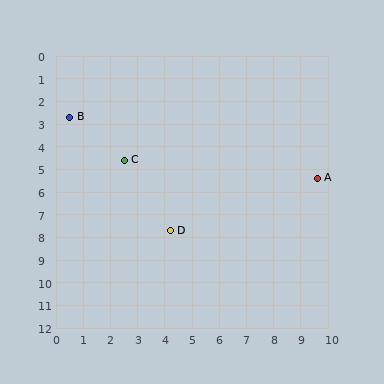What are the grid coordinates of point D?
Point D is at approximately (4.2, 7.7).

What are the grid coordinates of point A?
Point A is at approximately (9.6, 5.4).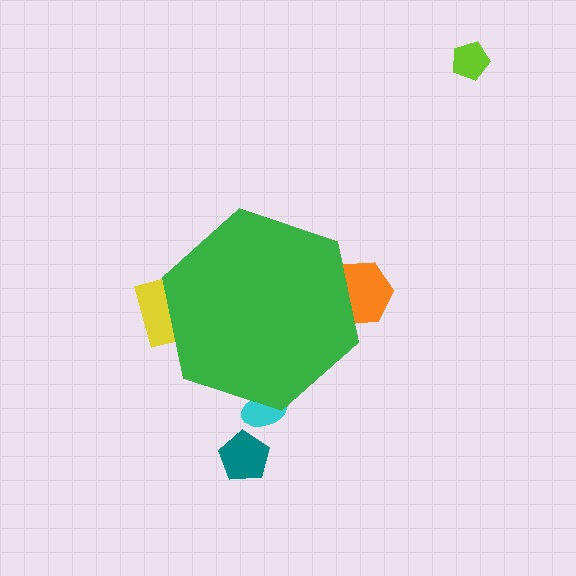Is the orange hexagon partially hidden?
Yes, the orange hexagon is partially hidden behind the green hexagon.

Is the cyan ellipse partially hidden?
Yes, the cyan ellipse is partially hidden behind the green hexagon.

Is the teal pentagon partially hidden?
No, the teal pentagon is fully visible.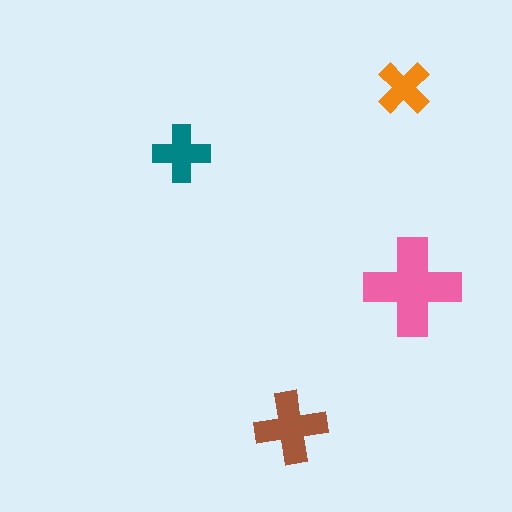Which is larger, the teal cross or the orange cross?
The teal one.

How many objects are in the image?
There are 4 objects in the image.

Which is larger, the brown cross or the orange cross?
The brown one.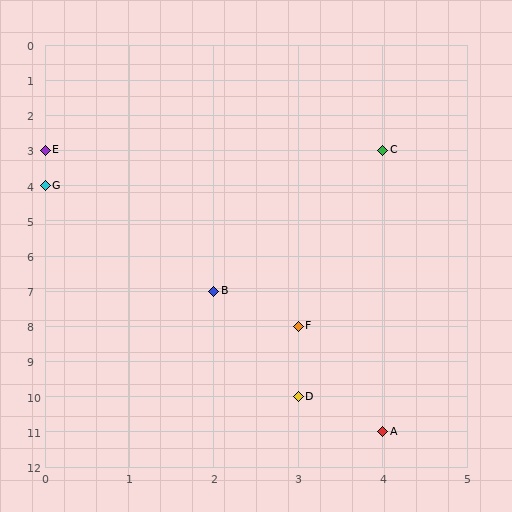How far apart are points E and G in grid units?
Points E and G are 1 row apart.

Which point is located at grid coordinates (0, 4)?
Point G is at (0, 4).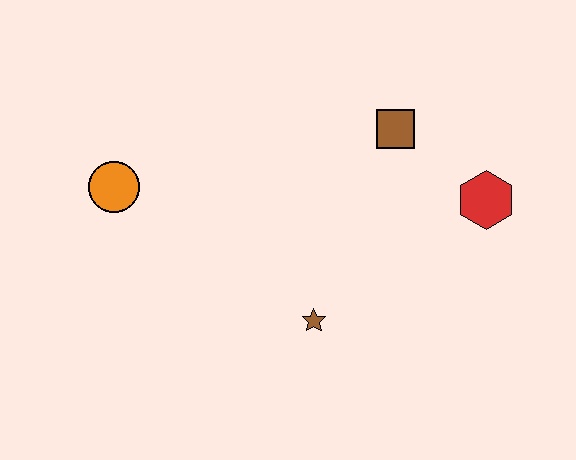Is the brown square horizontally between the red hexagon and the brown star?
Yes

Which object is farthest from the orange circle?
The red hexagon is farthest from the orange circle.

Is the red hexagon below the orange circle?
Yes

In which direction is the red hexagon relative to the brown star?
The red hexagon is to the right of the brown star.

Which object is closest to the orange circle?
The brown star is closest to the orange circle.